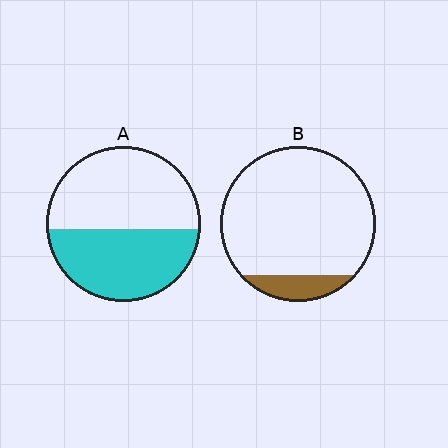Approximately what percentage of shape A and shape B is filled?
A is approximately 45% and B is approximately 10%.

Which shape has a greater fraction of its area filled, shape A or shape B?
Shape A.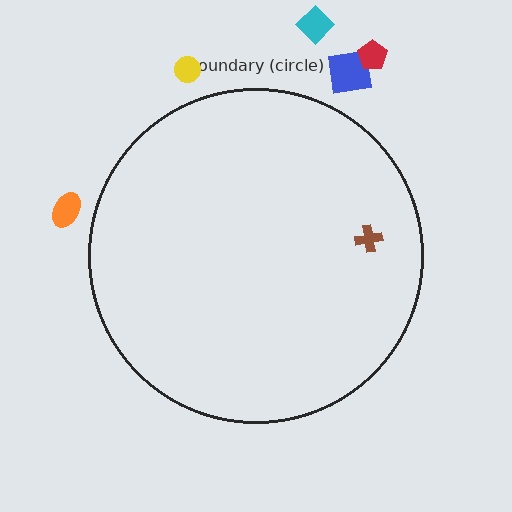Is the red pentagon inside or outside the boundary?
Outside.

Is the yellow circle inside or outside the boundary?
Outside.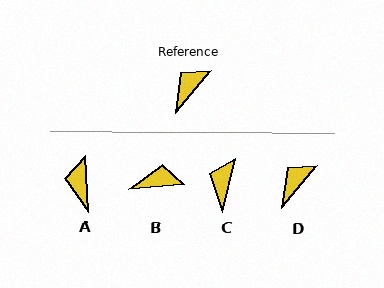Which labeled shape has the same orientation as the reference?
D.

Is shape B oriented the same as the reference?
No, it is off by about 45 degrees.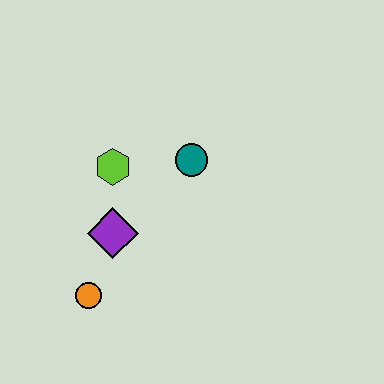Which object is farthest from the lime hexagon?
The orange circle is farthest from the lime hexagon.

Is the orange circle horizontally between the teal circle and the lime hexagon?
No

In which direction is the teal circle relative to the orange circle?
The teal circle is above the orange circle.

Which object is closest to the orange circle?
The purple diamond is closest to the orange circle.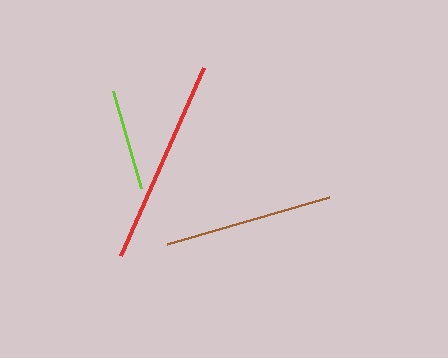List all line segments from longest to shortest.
From longest to shortest: red, brown, lime.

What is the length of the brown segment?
The brown segment is approximately 169 pixels long.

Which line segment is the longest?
The red line is the longest at approximately 204 pixels.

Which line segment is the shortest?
The lime line is the shortest at approximately 101 pixels.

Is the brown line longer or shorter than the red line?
The red line is longer than the brown line.